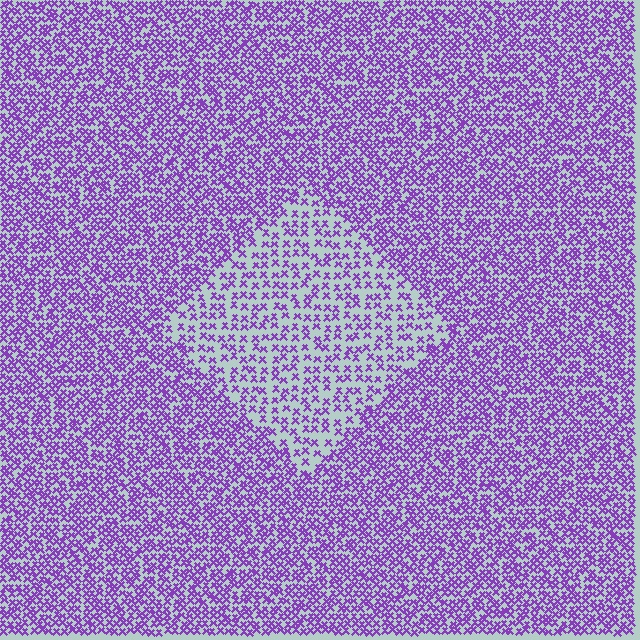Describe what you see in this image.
The image contains small purple elements arranged at two different densities. A diamond-shaped region is visible where the elements are less densely packed than the surrounding area.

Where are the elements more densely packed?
The elements are more densely packed outside the diamond boundary.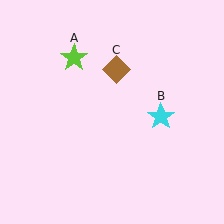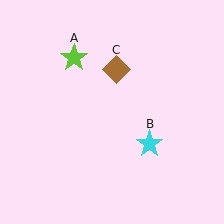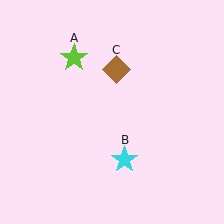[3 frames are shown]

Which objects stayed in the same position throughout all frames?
Lime star (object A) and brown diamond (object C) remained stationary.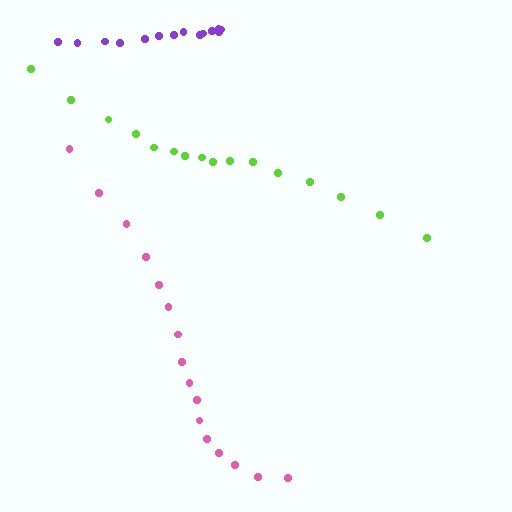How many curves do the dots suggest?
There are 3 distinct paths.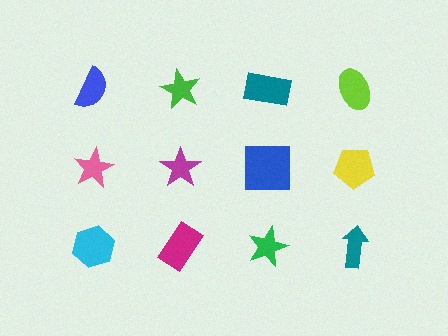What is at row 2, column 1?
A pink star.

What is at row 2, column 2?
A magenta star.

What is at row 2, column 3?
A blue square.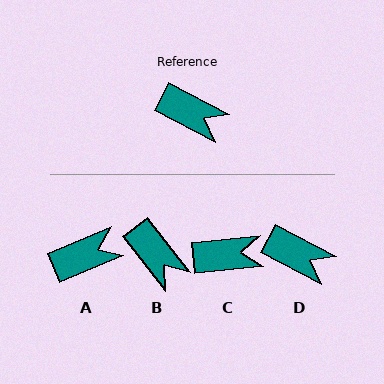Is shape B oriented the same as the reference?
No, it is off by about 24 degrees.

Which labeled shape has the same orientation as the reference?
D.